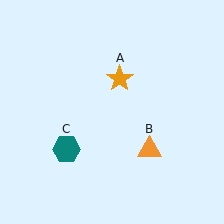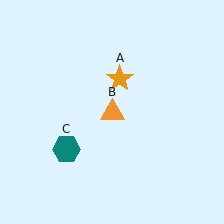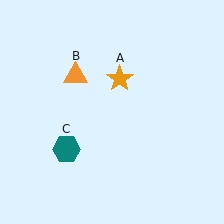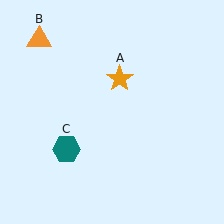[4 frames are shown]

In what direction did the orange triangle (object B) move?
The orange triangle (object B) moved up and to the left.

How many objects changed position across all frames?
1 object changed position: orange triangle (object B).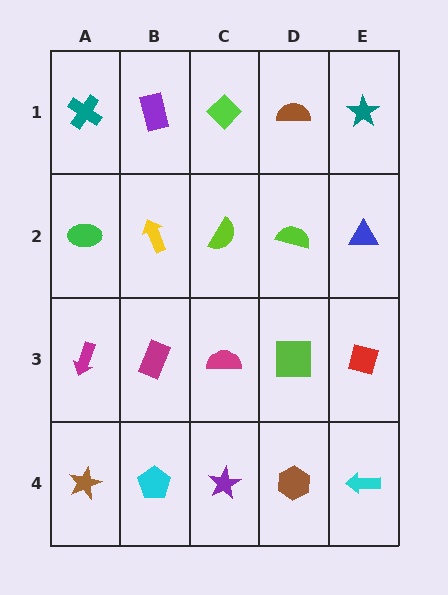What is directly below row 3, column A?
A brown star.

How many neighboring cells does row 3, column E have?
3.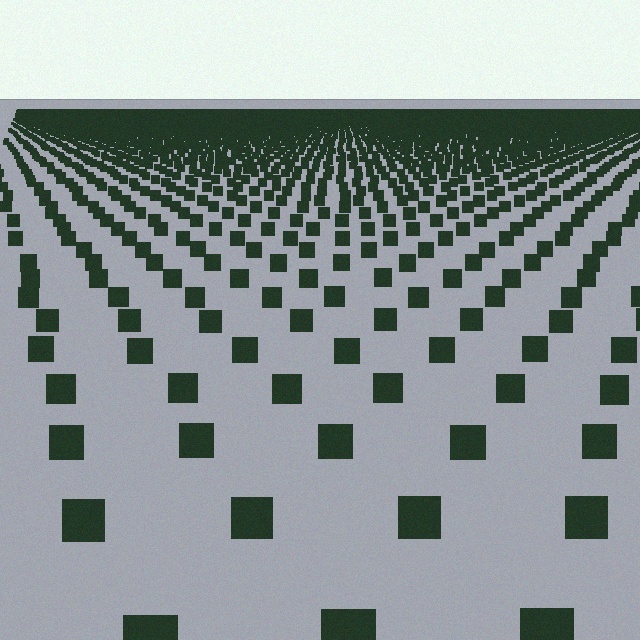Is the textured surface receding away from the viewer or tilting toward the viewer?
The surface is receding away from the viewer. Texture elements get smaller and denser toward the top.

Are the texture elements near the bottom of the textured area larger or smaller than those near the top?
Larger. Near the bottom, elements are closer to the viewer and appear at a bigger on-screen size.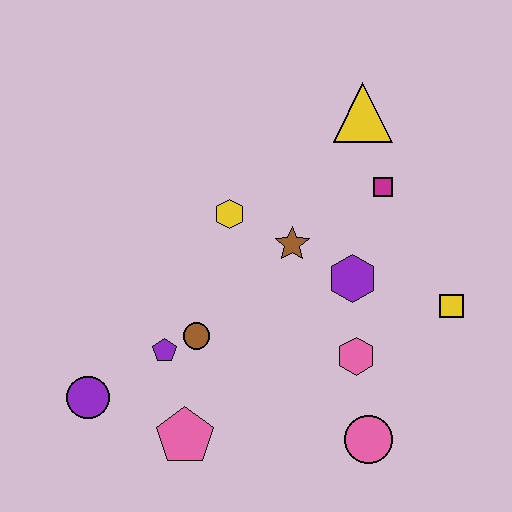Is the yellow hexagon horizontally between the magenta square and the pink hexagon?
No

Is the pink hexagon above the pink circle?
Yes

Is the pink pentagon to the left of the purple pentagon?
No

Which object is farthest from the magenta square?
The purple circle is farthest from the magenta square.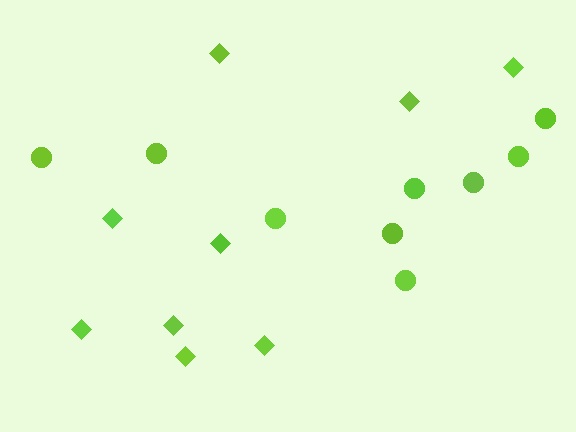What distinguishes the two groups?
There are 2 groups: one group of circles (9) and one group of diamonds (9).